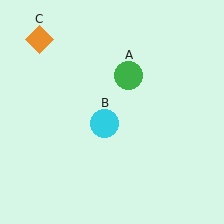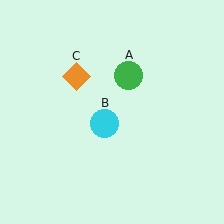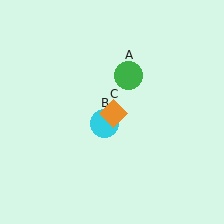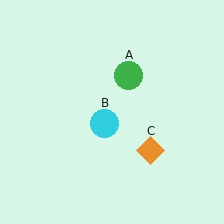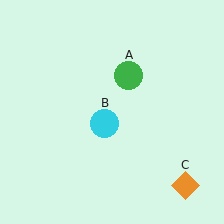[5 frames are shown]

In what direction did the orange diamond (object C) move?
The orange diamond (object C) moved down and to the right.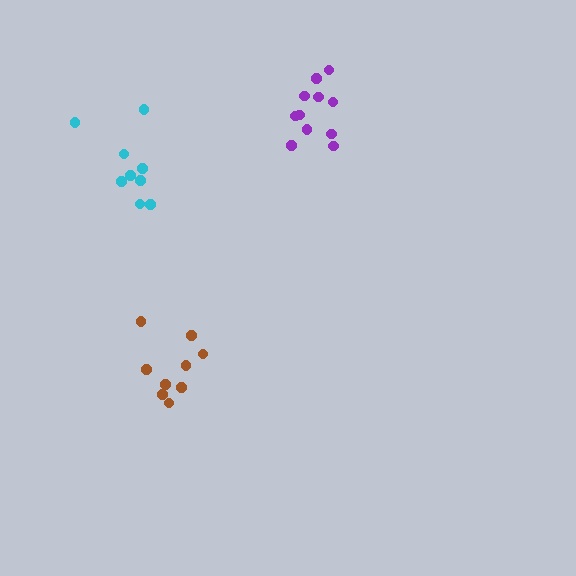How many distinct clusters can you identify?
There are 3 distinct clusters.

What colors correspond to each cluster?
The clusters are colored: cyan, purple, brown.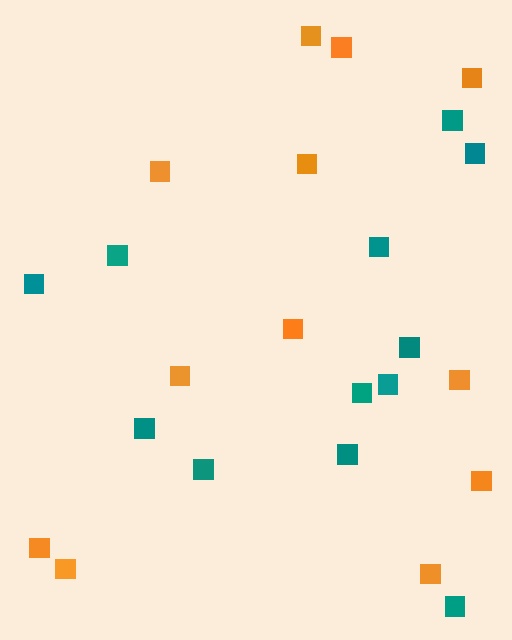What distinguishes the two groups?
There are 2 groups: one group of teal squares (12) and one group of orange squares (12).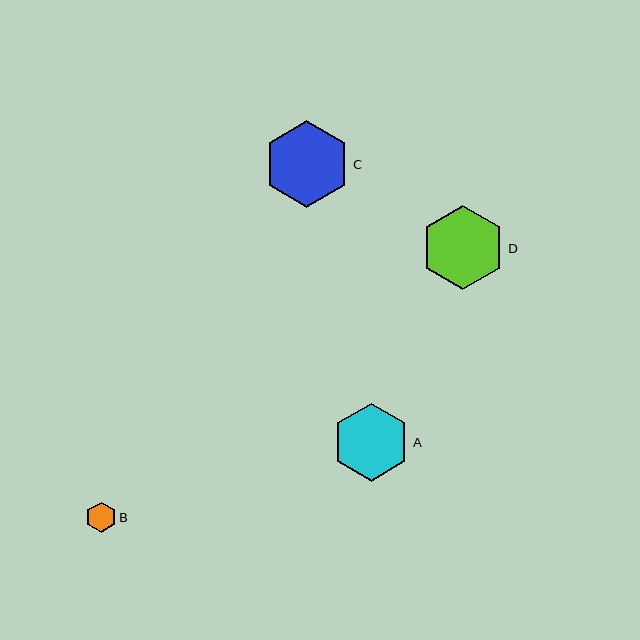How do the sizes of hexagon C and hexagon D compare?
Hexagon C and hexagon D are approximately the same size.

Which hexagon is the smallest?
Hexagon B is the smallest with a size of approximately 30 pixels.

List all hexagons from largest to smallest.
From largest to smallest: C, D, A, B.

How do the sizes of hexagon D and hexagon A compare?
Hexagon D and hexagon A are approximately the same size.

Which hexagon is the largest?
Hexagon C is the largest with a size of approximately 87 pixels.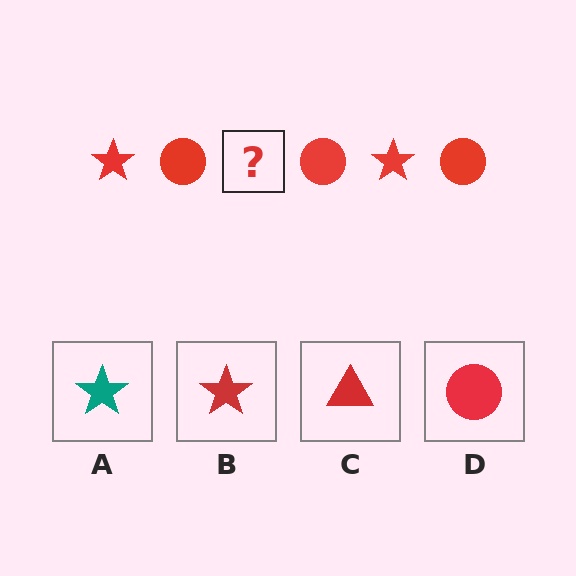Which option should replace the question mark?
Option B.